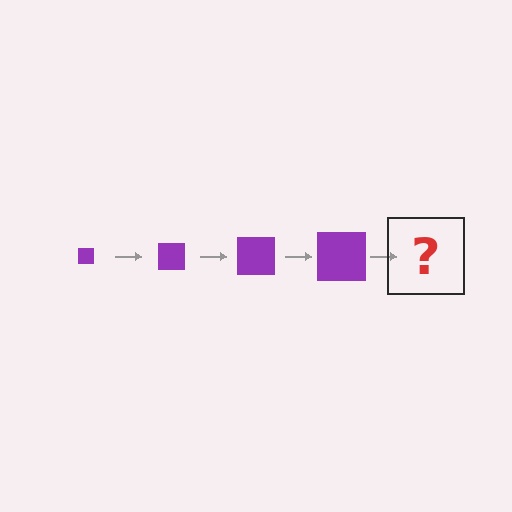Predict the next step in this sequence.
The next step is a purple square, larger than the previous one.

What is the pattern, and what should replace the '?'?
The pattern is that the square gets progressively larger each step. The '?' should be a purple square, larger than the previous one.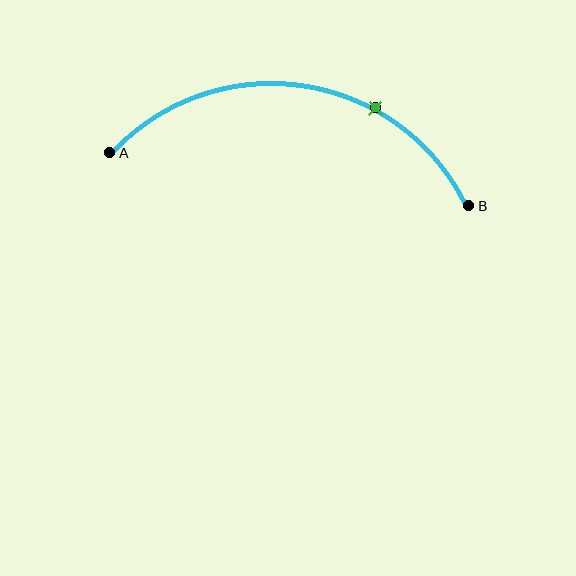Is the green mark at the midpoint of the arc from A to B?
No. The green mark lies on the arc but is closer to endpoint B. The arc midpoint would be at the point on the curve equidistant along the arc from both A and B.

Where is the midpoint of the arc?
The arc midpoint is the point on the curve farthest from the straight line joining A and B. It sits above that line.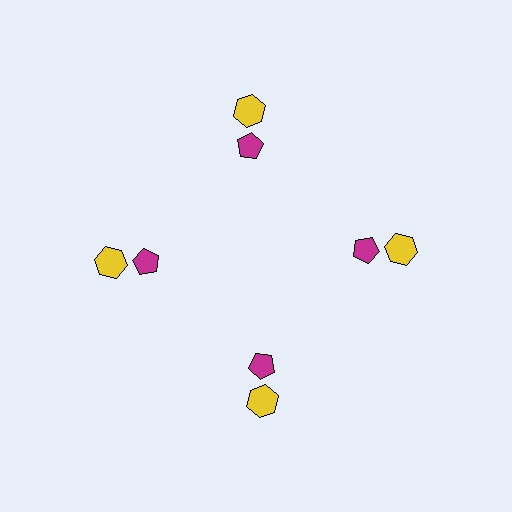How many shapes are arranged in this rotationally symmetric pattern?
There are 8 shapes, arranged in 4 groups of 2.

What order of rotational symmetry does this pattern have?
This pattern has 4-fold rotational symmetry.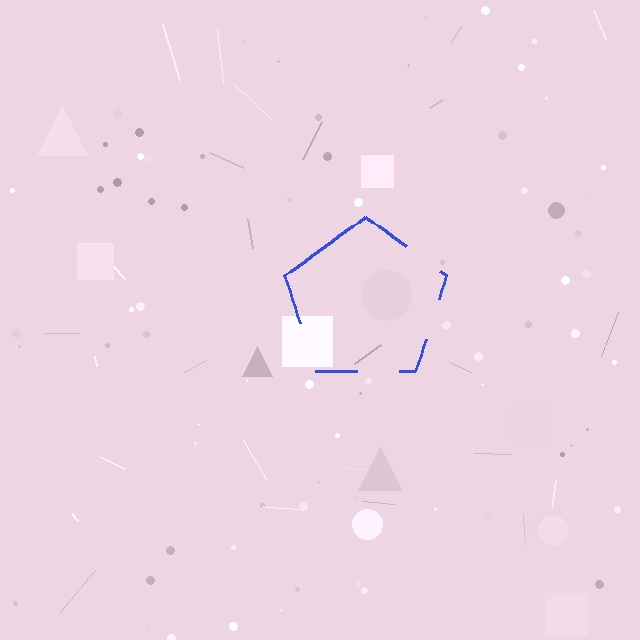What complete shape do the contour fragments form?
The contour fragments form a pentagon.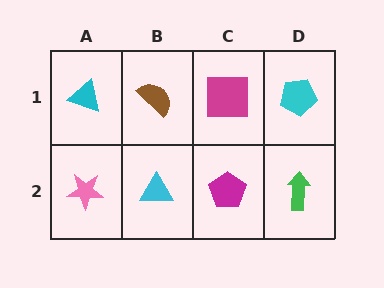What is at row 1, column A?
A cyan triangle.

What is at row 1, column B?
A brown semicircle.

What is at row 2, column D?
A green arrow.